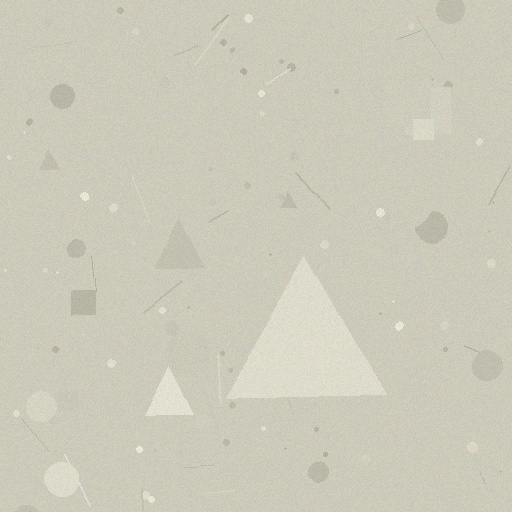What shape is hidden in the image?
A triangle is hidden in the image.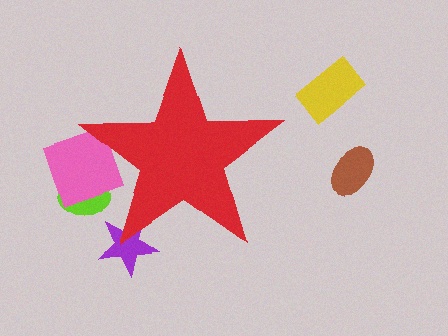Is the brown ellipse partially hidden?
No, the brown ellipse is fully visible.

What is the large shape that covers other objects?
A red star.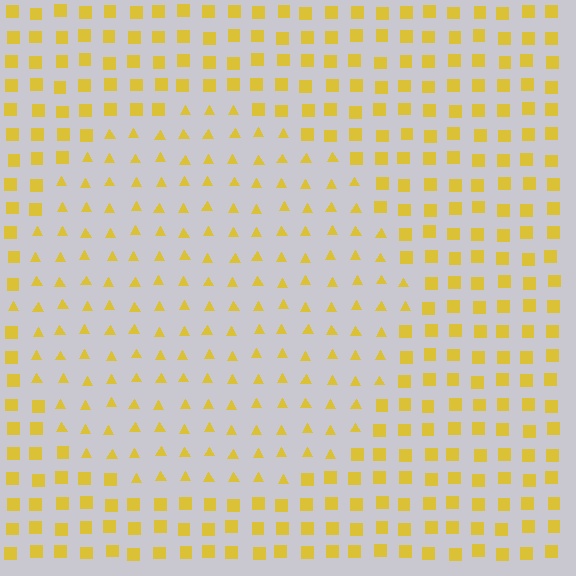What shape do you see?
I see a circle.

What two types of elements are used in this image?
The image uses triangles inside the circle region and squares outside it.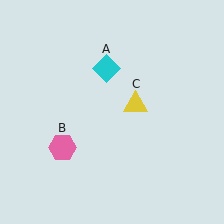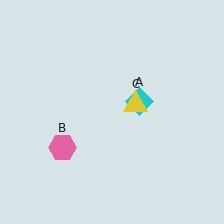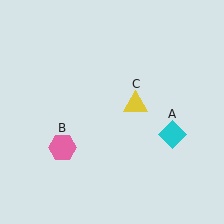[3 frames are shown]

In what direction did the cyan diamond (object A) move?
The cyan diamond (object A) moved down and to the right.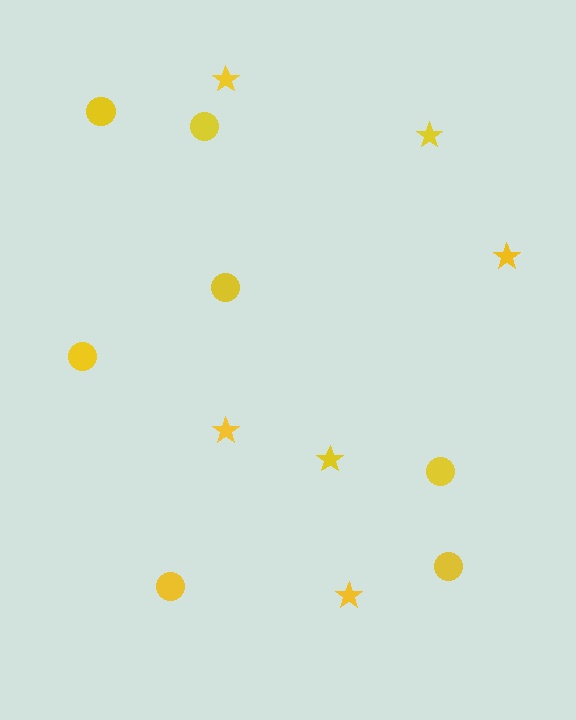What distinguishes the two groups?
There are 2 groups: one group of circles (7) and one group of stars (6).